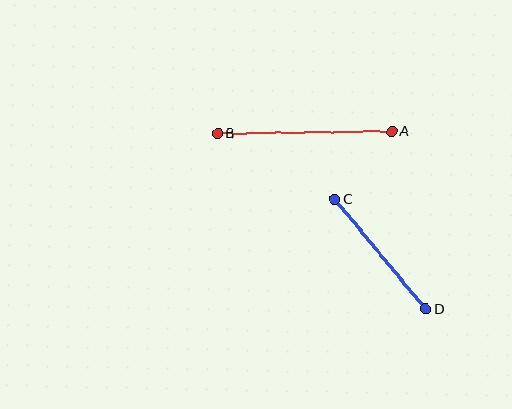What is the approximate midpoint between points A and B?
The midpoint is at approximately (305, 132) pixels.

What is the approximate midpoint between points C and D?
The midpoint is at approximately (380, 254) pixels.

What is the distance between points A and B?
The distance is approximately 174 pixels.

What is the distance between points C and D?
The distance is approximately 142 pixels.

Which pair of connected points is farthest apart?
Points A and B are farthest apart.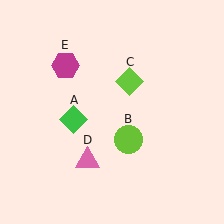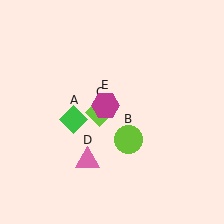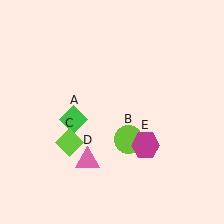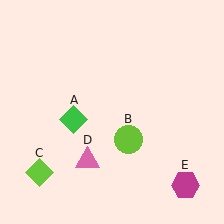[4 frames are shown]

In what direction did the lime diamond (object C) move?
The lime diamond (object C) moved down and to the left.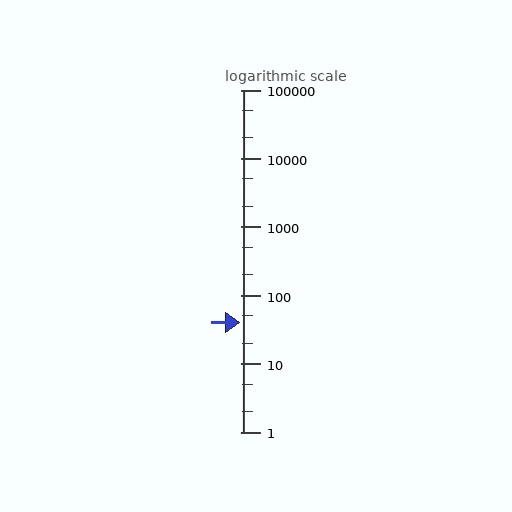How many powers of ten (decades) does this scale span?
The scale spans 5 decades, from 1 to 100000.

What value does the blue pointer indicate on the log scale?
The pointer indicates approximately 40.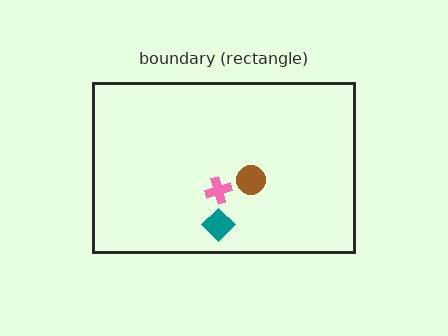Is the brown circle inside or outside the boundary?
Inside.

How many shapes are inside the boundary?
3 inside, 0 outside.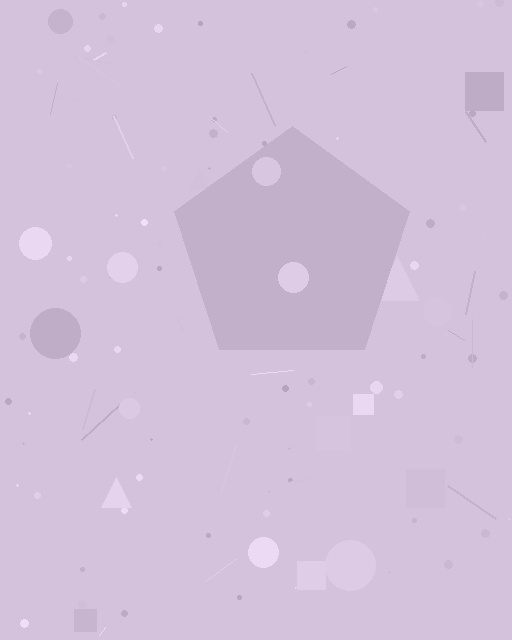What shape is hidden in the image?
A pentagon is hidden in the image.